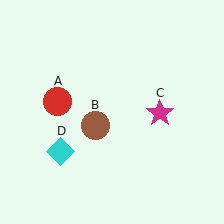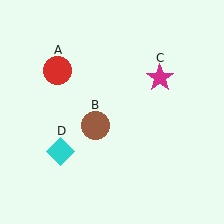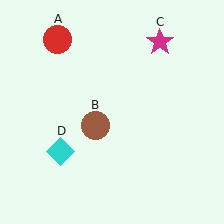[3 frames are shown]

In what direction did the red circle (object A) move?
The red circle (object A) moved up.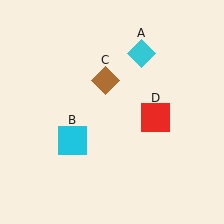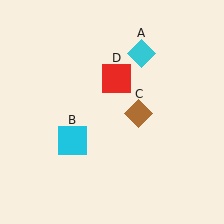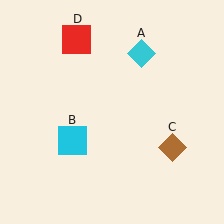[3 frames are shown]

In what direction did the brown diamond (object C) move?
The brown diamond (object C) moved down and to the right.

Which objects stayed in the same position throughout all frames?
Cyan diamond (object A) and cyan square (object B) remained stationary.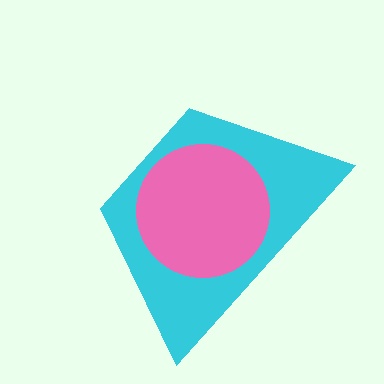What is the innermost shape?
The pink circle.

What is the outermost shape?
The cyan trapezoid.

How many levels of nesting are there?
2.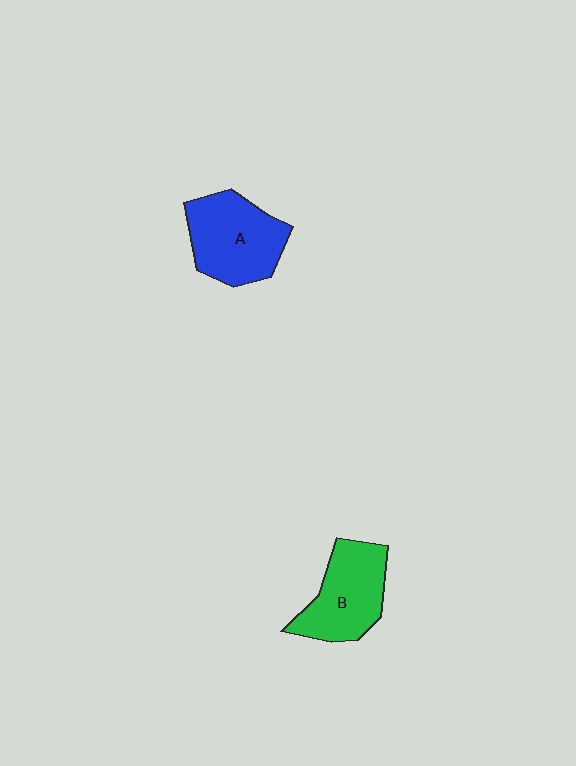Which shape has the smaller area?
Shape B (green).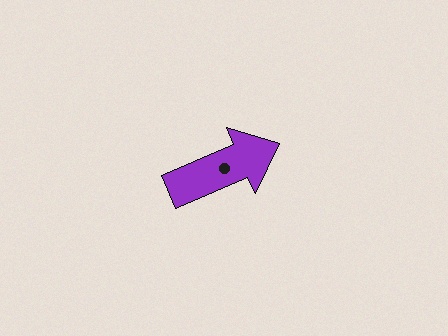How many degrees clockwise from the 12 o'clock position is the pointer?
Approximately 66 degrees.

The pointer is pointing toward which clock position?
Roughly 2 o'clock.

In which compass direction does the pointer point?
Northeast.